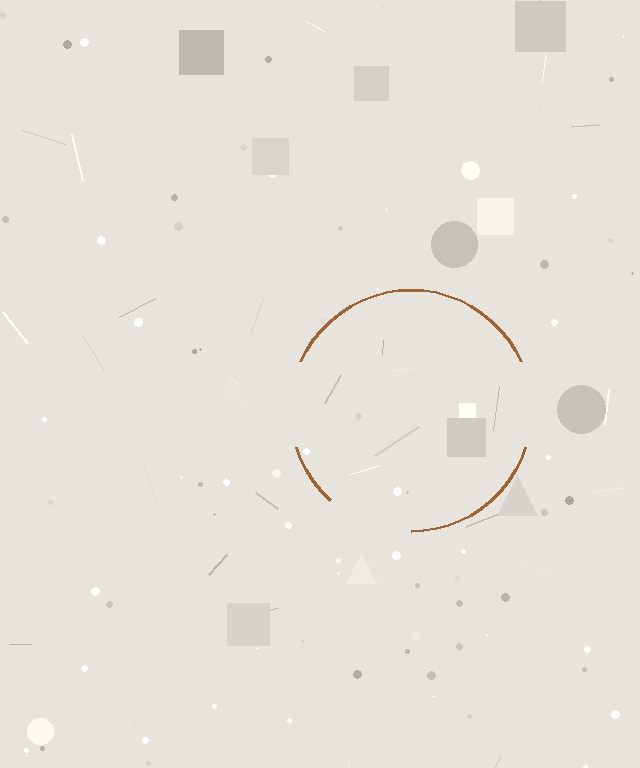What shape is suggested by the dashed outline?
The dashed outline suggests a circle.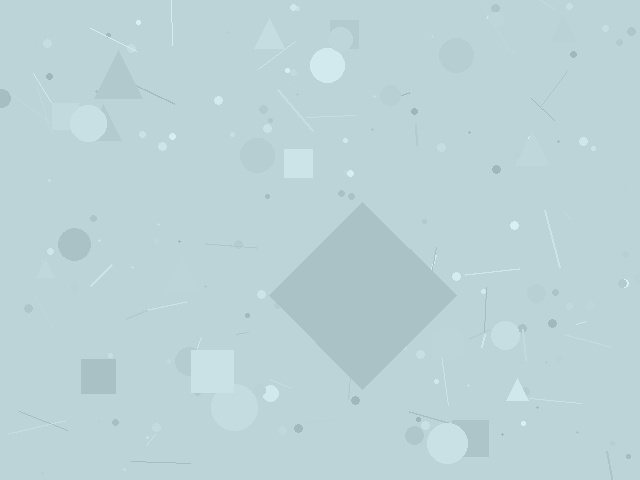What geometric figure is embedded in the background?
A diamond is embedded in the background.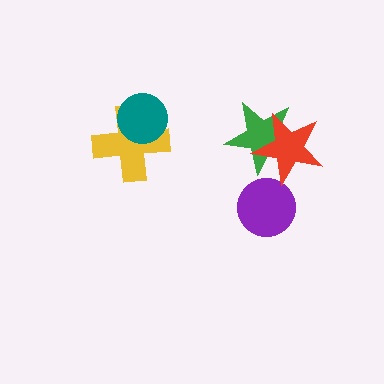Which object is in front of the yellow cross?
The teal circle is in front of the yellow cross.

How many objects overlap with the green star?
1 object overlaps with the green star.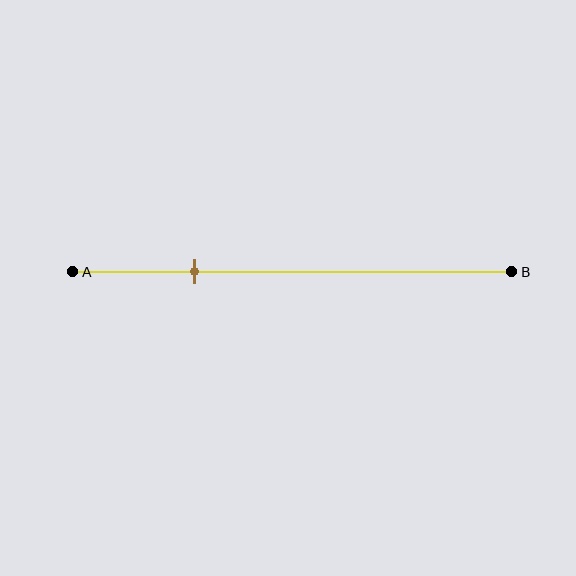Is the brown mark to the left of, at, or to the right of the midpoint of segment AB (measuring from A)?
The brown mark is to the left of the midpoint of segment AB.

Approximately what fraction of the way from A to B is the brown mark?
The brown mark is approximately 30% of the way from A to B.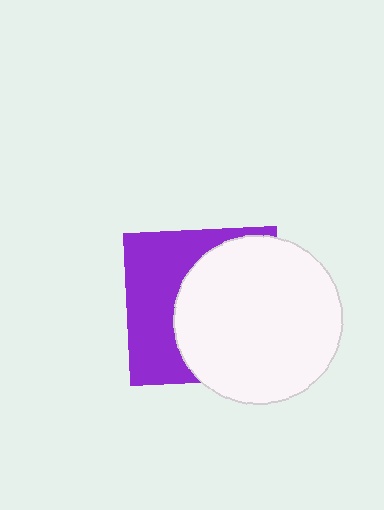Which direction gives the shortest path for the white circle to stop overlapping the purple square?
Moving right gives the shortest separation.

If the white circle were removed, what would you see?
You would see the complete purple square.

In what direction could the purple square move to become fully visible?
The purple square could move left. That would shift it out from behind the white circle entirely.